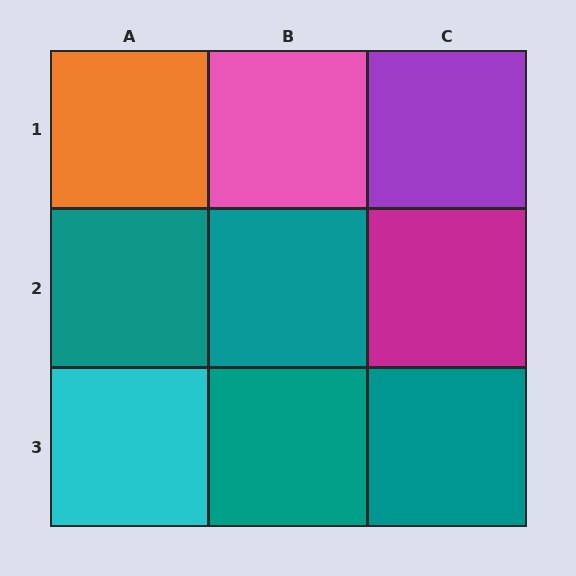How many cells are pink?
1 cell is pink.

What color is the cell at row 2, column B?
Teal.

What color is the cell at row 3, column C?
Teal.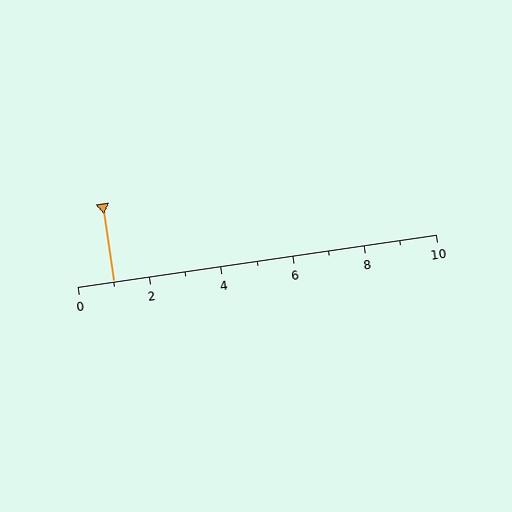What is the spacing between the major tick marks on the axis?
The major ticks are spaced 2 apart.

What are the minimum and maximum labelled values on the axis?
The axis runs from 0 to 10.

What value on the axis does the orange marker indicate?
The marker indicates approximately 1.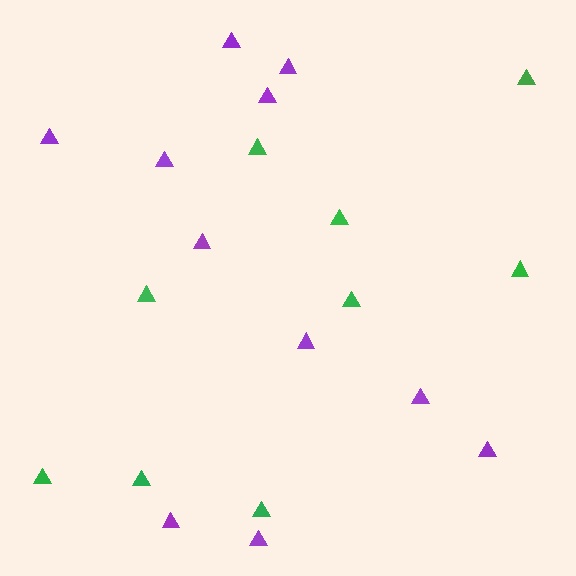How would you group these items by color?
There are 2 groups: one group of purple triangles (11) and one group of green triangles (9).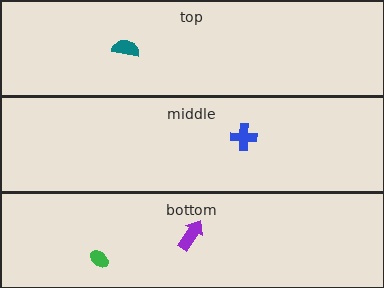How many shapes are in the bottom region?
2.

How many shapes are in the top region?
1.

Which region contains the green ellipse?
The bottom region.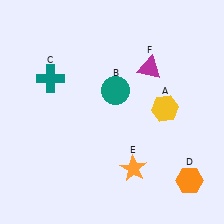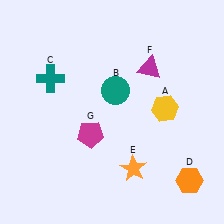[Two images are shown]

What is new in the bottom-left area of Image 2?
A magenta pentagon (G) was added in the bottom-left area of Image 2.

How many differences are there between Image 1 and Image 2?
There is 1 difference between the two images.